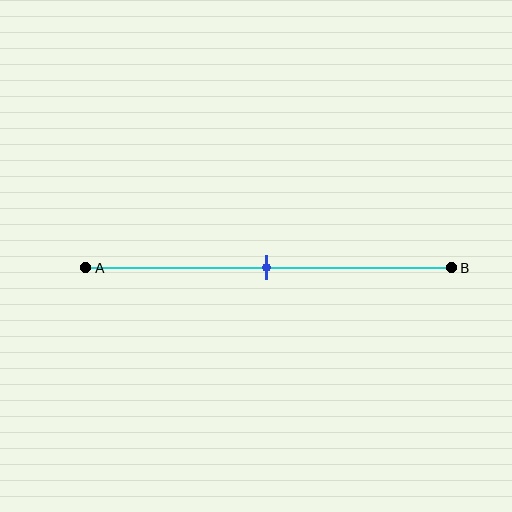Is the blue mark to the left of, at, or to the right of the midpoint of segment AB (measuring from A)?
The blue mark is approximately at the midpoint of segment AB.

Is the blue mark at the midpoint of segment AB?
Yes, the mark is approximately at the midpoint.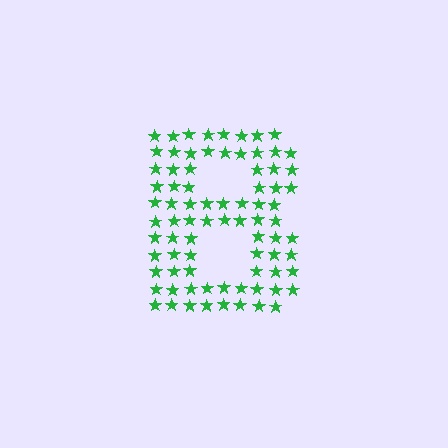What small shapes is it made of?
It is made of small stars.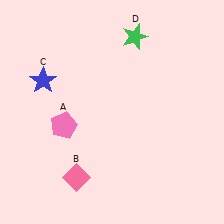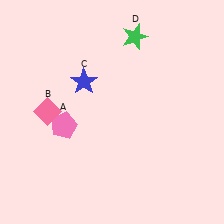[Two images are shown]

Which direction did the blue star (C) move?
The blue star (C) moved right.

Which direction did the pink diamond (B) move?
The pink diamond (B) moved up.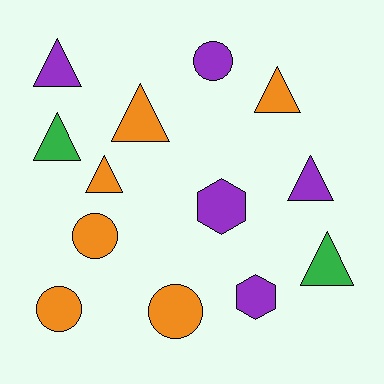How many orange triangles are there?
There are 3 orange triangles.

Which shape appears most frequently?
Triangle, with 7 objects.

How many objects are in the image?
There are 13 objects.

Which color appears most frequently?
Orange, with 6 objects.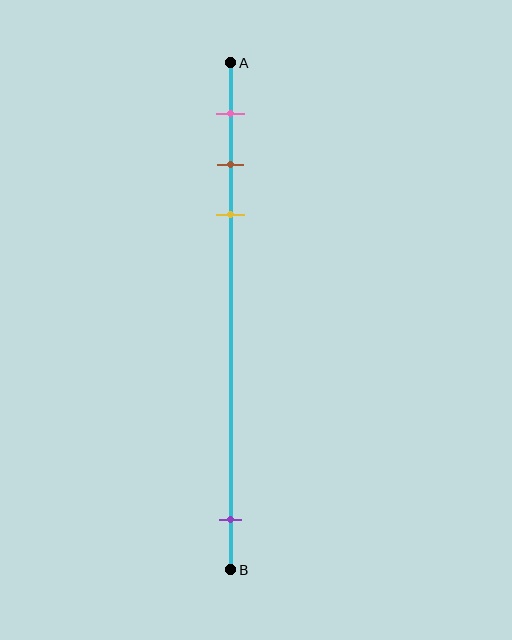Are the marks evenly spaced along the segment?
No, the marks are not evenly spaced.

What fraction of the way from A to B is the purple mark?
The purple mark is approximately 90% (0.9) of the way from A to B.